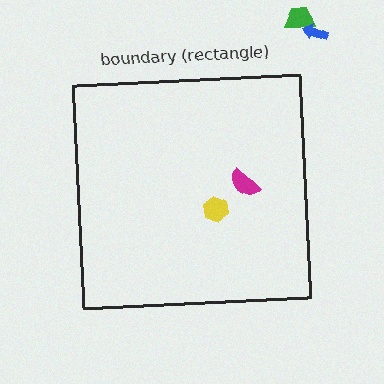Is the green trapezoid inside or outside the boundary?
Outside.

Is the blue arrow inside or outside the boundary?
Outside.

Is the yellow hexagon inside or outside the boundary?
Inside.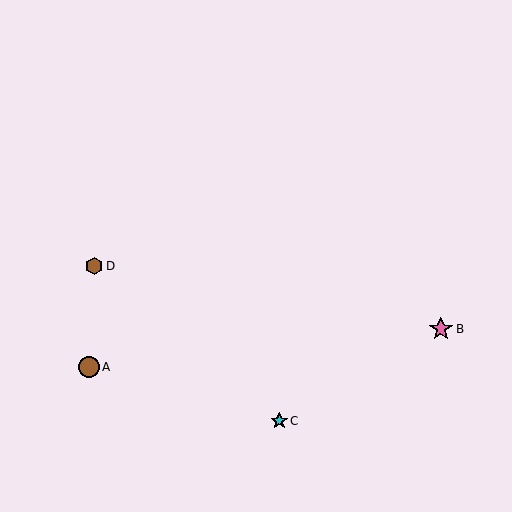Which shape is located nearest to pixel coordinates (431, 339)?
The pink star (labeled B) at (441, 329) is nearest to that location.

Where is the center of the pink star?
The center of the pink star is at (441, 329).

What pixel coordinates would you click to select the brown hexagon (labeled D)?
Click at (94, 266) to select the brown hexagon D.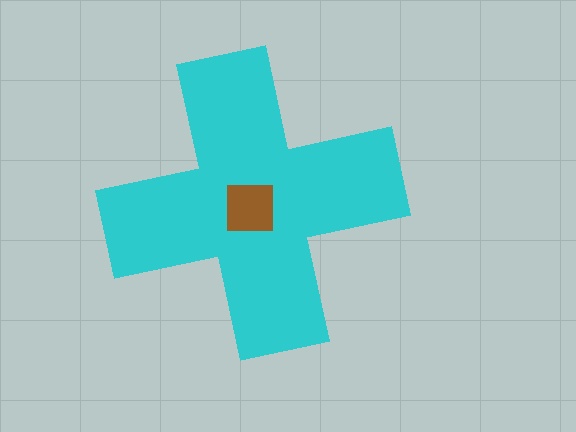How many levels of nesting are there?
2.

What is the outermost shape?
The cyan cross.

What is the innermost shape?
The brown square.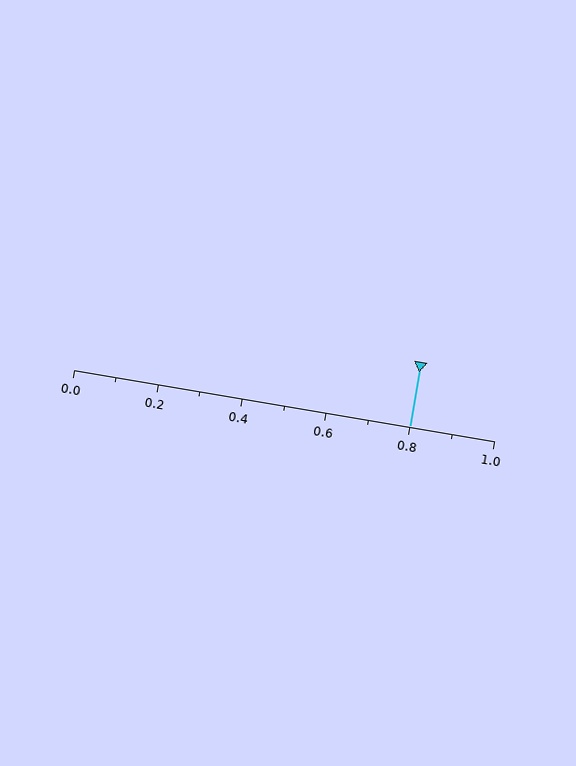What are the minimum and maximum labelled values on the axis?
The axis runs from 0.0 to 1.0.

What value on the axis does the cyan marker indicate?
The marker indicates approximately 0.8.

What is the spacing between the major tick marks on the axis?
The major ticks are spaced 0.2 apart.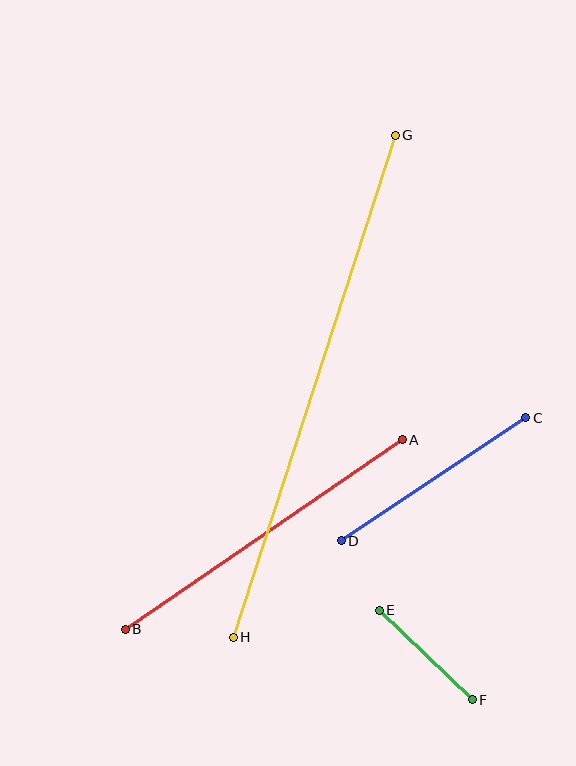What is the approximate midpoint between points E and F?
The midpoint is at approximately (426, 655) pixels.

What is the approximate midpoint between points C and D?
The midpoint is at approximately (434, 479) pixels.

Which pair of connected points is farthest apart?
Points G and H are farthest apart.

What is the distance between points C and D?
The distance is approximately 222 pixels.